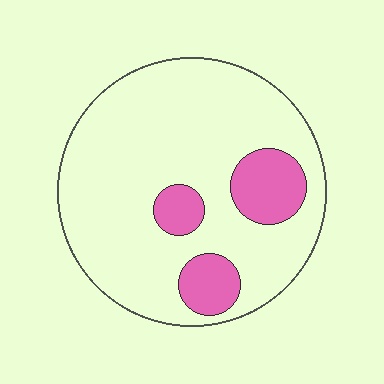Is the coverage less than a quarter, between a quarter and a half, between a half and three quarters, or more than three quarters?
Less than a quarter.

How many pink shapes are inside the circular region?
3.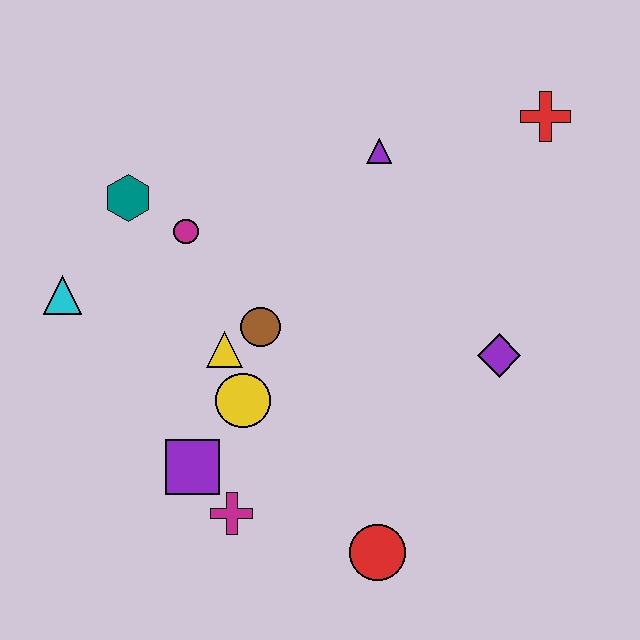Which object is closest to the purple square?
The magenta cross is closest to the purple square.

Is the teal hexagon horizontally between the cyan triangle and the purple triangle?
Yes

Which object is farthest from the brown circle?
The red cross is farthest from the brown circle.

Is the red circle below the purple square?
Yes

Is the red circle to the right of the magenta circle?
Yes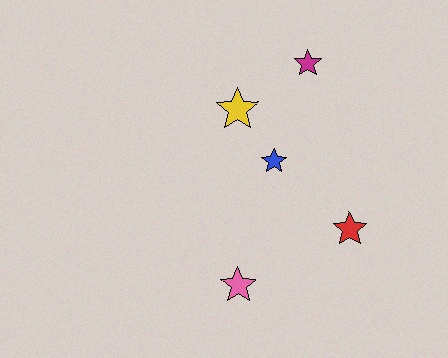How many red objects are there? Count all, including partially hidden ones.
There is 1 red object.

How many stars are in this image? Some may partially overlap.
There are 5 stars.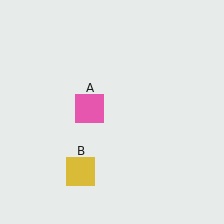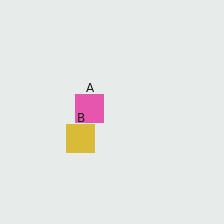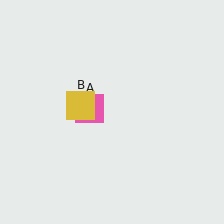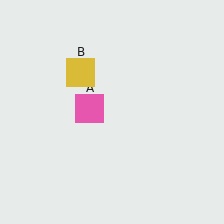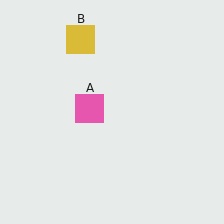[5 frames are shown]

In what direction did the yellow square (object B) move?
The yellow square (object B) moved up.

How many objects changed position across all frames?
1 object changed position: yellow square (object B).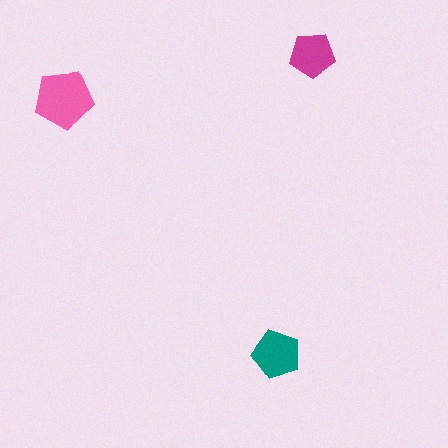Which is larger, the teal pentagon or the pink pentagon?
The pink one.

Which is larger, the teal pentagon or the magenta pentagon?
The teal one.